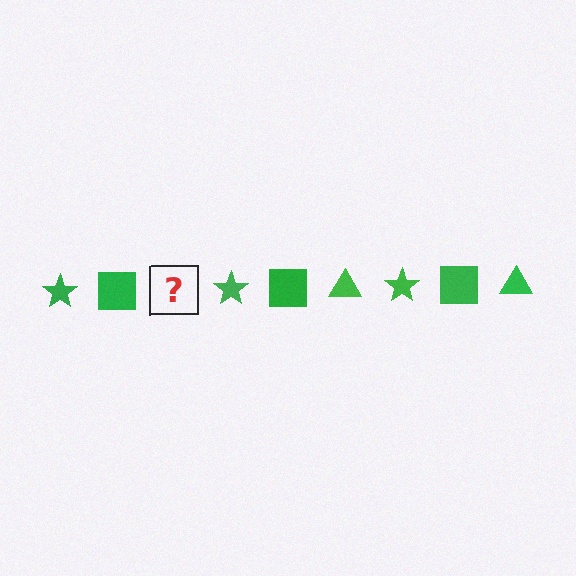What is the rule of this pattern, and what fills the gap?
The rule is that the pattern cycles through star, square, triangle shapes in green. The gap should be filled with a green triangle.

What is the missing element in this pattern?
The missing element is a green triangle.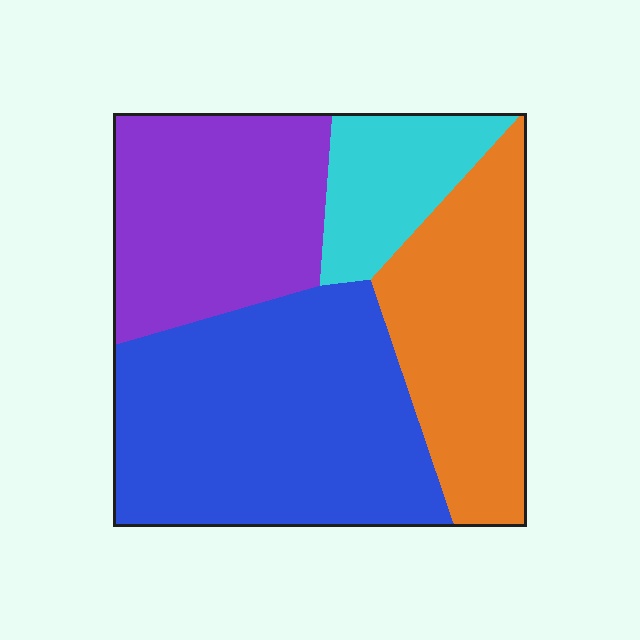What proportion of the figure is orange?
Orange covers around 25% of the figure.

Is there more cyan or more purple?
Purple.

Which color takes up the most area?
Blue, at roughly 40%.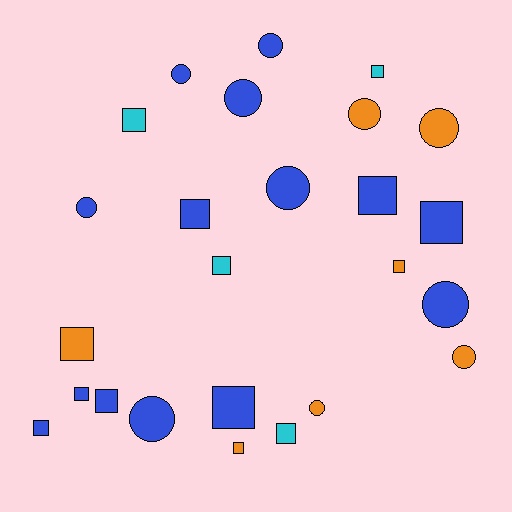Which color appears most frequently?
Blue, with 14 objects.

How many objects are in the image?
There are 25 objects.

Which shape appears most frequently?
Square, with 14 objects.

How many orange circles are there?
There are 4 orange circles.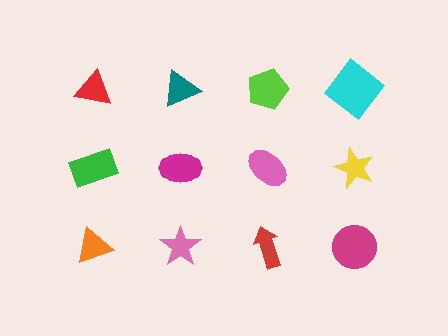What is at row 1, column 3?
A lime pentagon.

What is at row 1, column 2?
A teal triangle.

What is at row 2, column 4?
A yellow star.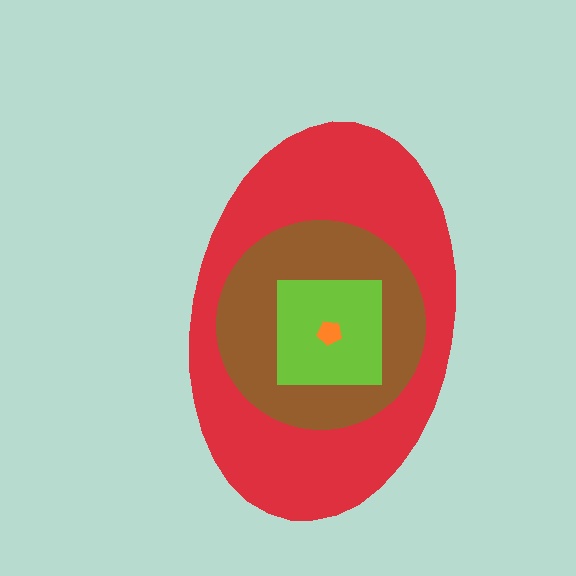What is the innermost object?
The orange pentagon.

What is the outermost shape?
The red ellipse.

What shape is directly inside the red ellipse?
The brown circle.